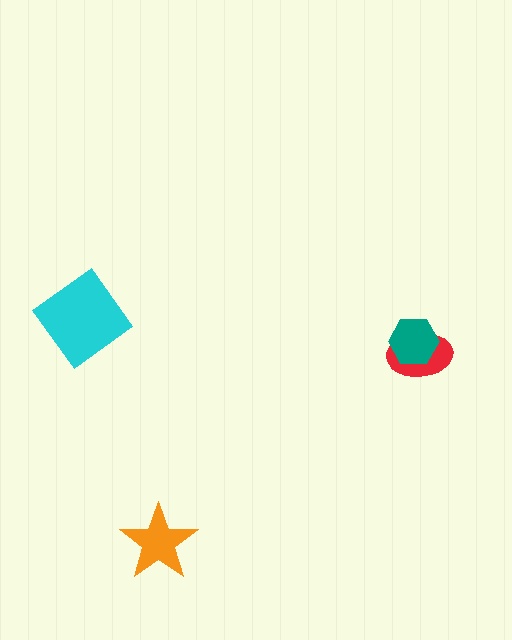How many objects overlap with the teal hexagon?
1 object overlaps with the teal hexagon.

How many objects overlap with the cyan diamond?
0 objects overlap with the cyan diamond.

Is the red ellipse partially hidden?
Yes, it is partially covered by another shape.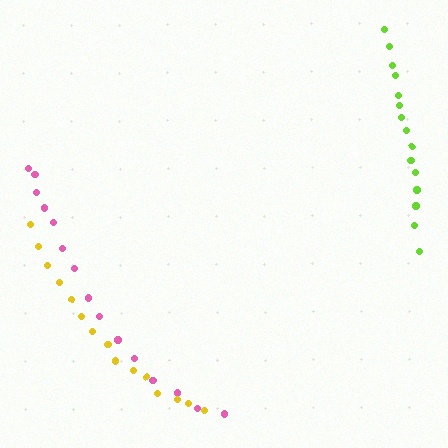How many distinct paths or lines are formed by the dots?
There are 3 distinct paths.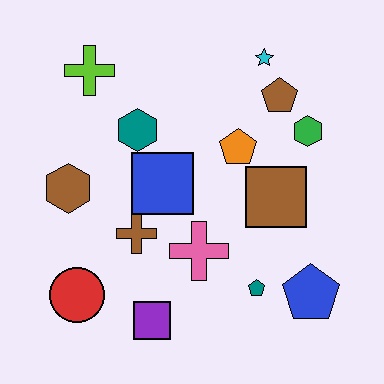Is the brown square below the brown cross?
No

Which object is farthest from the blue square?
The blue pentagon is farthest from the blue square.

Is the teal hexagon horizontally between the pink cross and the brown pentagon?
No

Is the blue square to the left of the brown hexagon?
No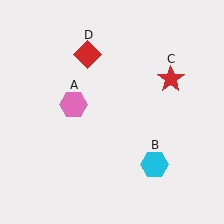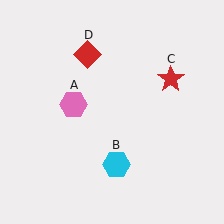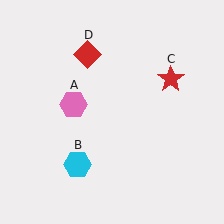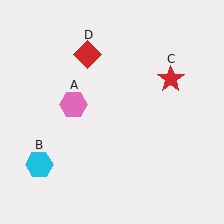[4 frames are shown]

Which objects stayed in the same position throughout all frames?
Pink hexagon (object A) and red star (object C) and red diamond (object D) remained stationary.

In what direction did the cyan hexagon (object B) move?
The cyan hexagon (object B) moved left.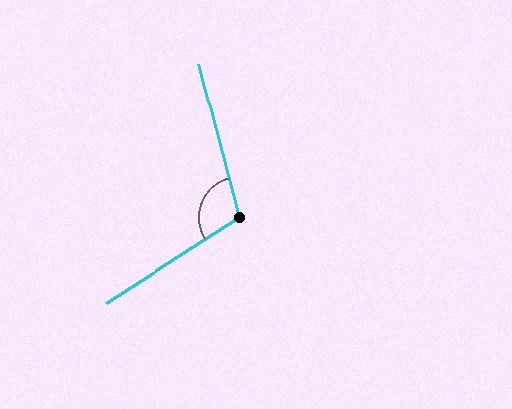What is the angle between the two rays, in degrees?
Approximately 108 degrees.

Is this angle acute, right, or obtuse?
It is obtuse.